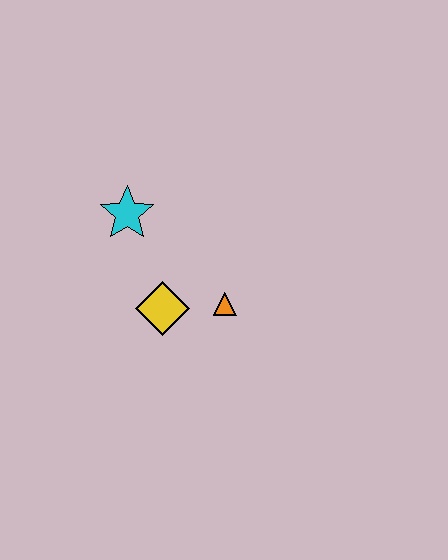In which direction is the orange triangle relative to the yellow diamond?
The orange triangle is to the right of the yellow diamond.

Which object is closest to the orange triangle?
The yellow diamond is closest to the orange triangle.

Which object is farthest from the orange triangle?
The cyan star is farthest from the orange triangle.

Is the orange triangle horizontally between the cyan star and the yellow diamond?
No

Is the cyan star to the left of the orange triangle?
Yes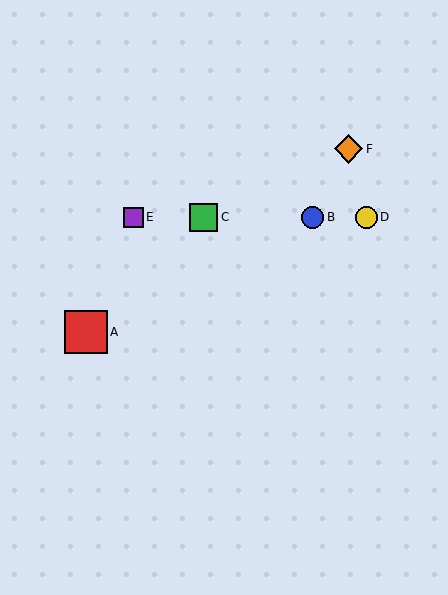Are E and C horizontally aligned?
Yes, both are at y≈217.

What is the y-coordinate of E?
Object E is at y≈217.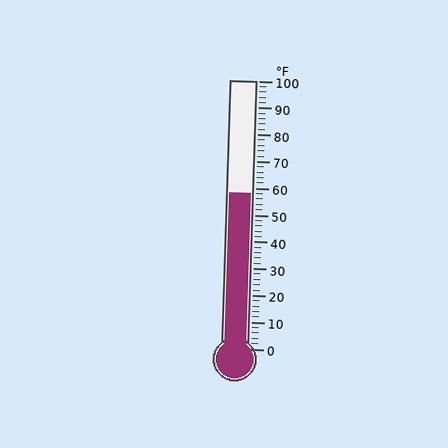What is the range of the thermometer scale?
The thermometer scale ranges from 0°F to 100°F.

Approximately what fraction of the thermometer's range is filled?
The thermometer is filled to approximately 60% of its range.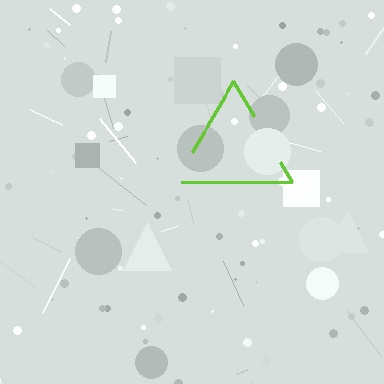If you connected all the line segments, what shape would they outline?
They would outline a triangle.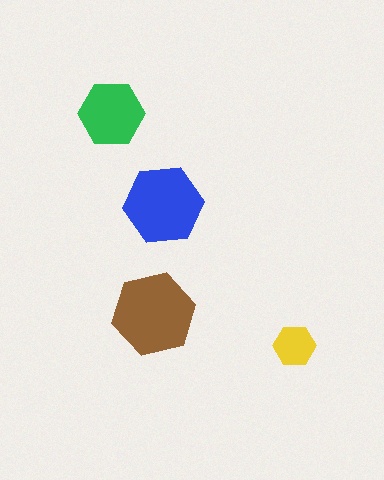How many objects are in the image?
There are 4 objects in the image.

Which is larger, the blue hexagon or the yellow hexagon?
The blue one.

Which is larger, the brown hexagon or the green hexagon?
The brown one.